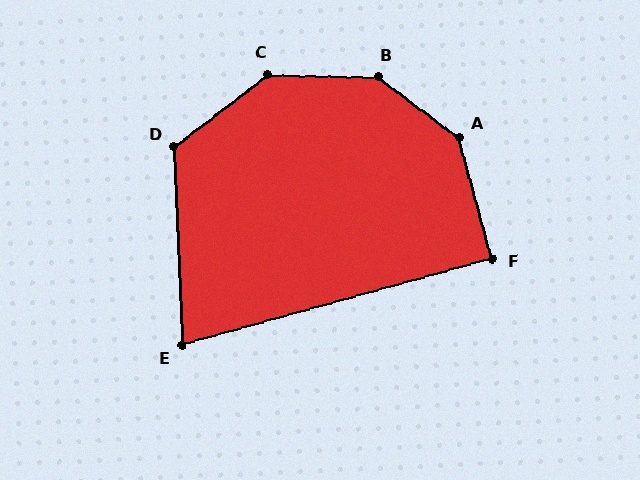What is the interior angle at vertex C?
Approximately 141 degrees (obtuse).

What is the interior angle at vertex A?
Approximately 142 degrees (obtuse).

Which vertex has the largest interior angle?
B, at approximately 144 degrees.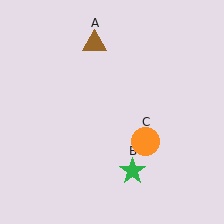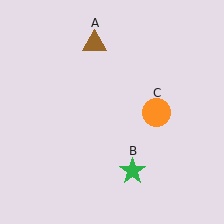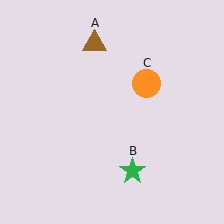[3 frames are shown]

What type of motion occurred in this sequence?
The orange circle (object C) rotated counterclockwise around the center of the scene.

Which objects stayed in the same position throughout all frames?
Brown triangle (object A) and green star (object B) remained stationary.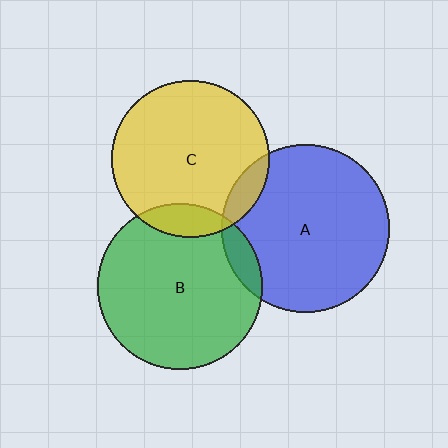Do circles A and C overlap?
Yes.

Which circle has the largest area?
Circle A (blue).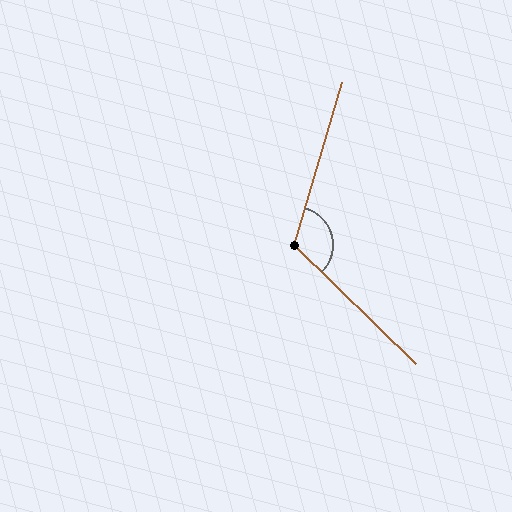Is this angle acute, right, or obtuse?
It is obtuse.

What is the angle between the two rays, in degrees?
Approximately 118 degrees.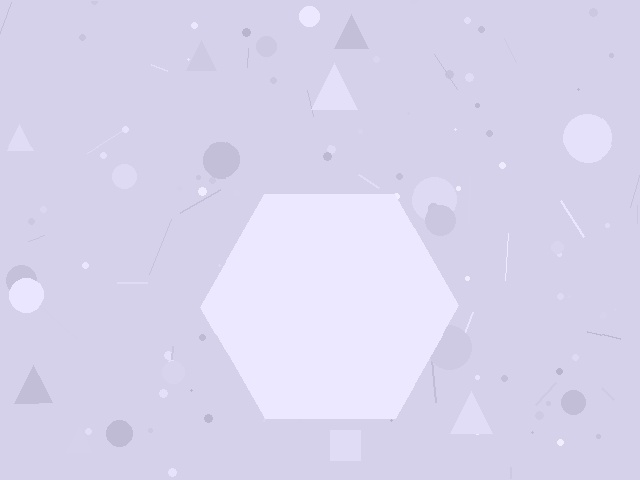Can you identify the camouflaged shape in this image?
The camouflaged shape is a hexagon.